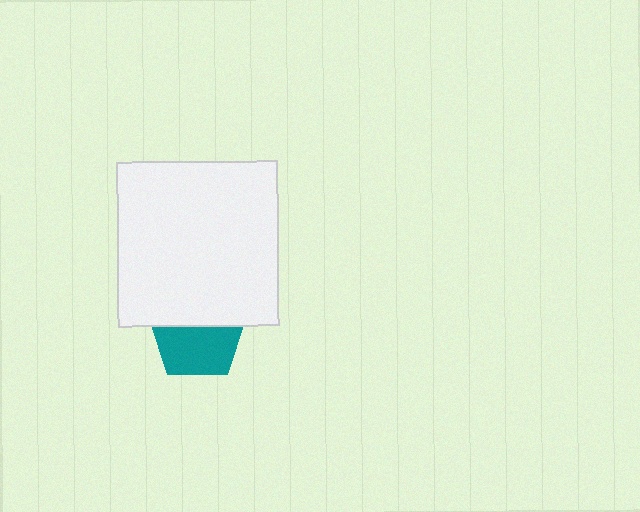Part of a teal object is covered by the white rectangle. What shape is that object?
It is a pentagon.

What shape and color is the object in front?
The object in front is a white rectangle.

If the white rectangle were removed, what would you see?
You would see the complete teal pentagon.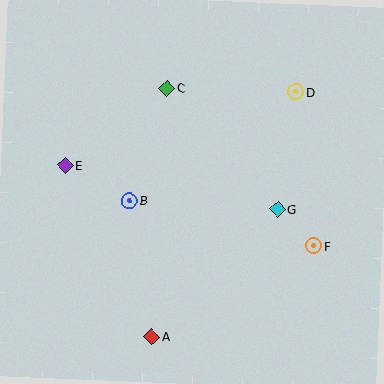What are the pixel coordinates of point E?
Point E is at (65, 166).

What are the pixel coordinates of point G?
Point G is at (277, 209).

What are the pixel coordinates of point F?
Point F is at (313, 246).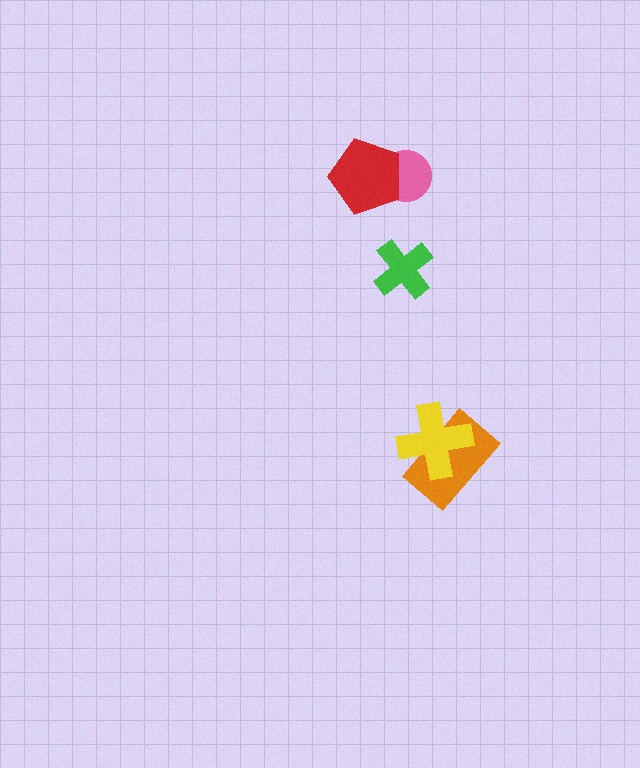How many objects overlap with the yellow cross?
1 object overlaps with the yellow cross.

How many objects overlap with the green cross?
0 objects overlap with the green cross.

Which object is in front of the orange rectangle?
The yellow cross is in front of the orange rectangle.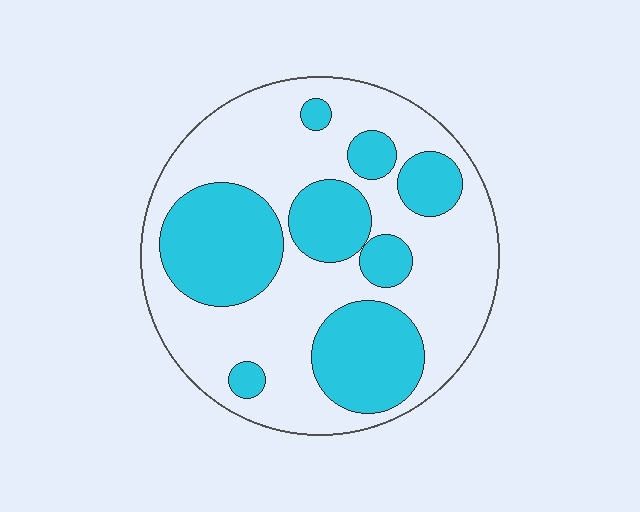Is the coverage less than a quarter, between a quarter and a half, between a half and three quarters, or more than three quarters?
Between a quarter and a half.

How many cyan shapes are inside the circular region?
8.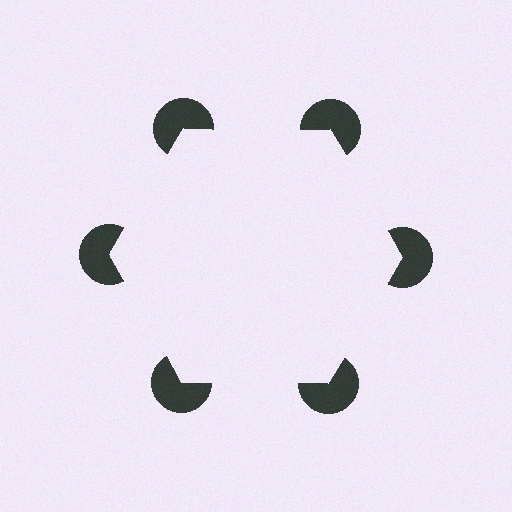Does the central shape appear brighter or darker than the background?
It typically appears slightly brighter than the background, even though no actual brightness change is drawn.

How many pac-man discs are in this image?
There are 6 — one at each vertex of the illusory hexagon.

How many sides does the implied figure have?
6 sides.